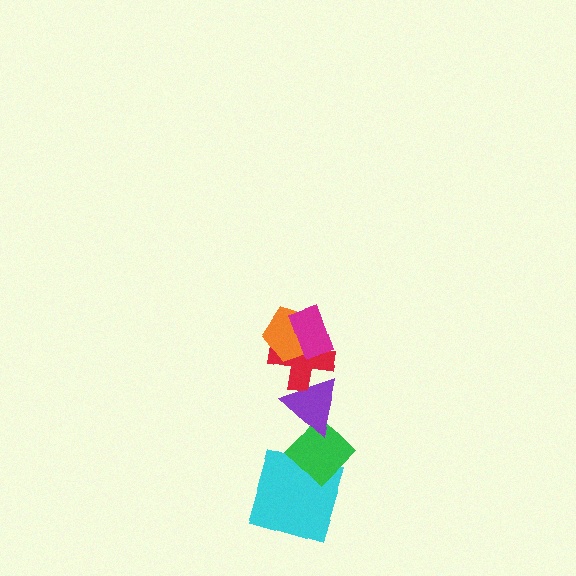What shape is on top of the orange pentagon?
The magenta rectangle is on top of the orange pentagon.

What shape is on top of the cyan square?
The green diamond is on top of the cyan square.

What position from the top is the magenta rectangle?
The magenta rectangle is 1st from the top.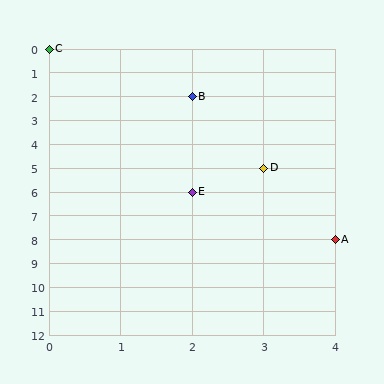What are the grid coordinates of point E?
Point E is at grid coordinates (2, 6).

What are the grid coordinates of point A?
Point A is at grid coordinates (4, 8).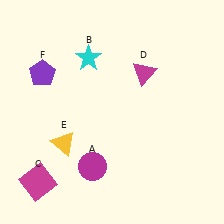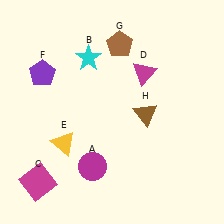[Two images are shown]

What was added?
A brown pentagon (G), a brown triangle (H) were added in Image 2.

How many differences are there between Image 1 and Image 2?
There are 2 differences between the two images.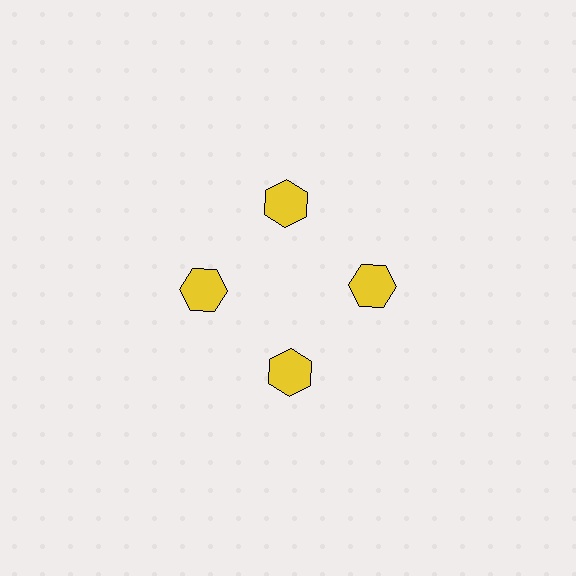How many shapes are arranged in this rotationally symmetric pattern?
There are 4 shapes, arranged in 4 groups of 1.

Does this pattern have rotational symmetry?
Yes, this pattern has 4-fold rotational symmetry. It looks the same after rotating 90 degrees around the center.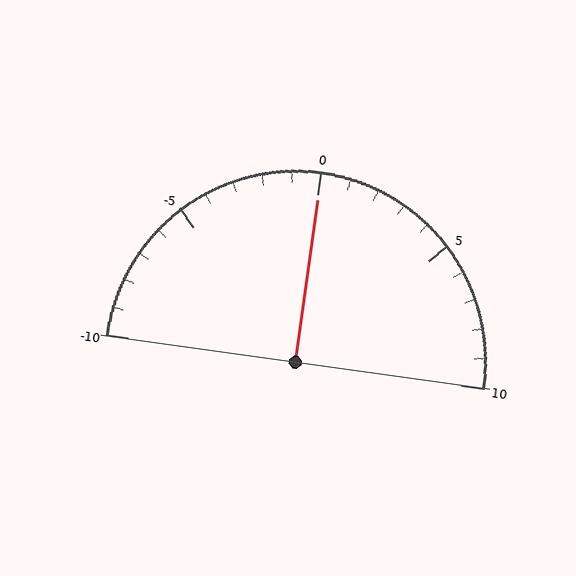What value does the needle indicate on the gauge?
The needle indicates approximately 0.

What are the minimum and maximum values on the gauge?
The gauge ranges from -10 to 10.